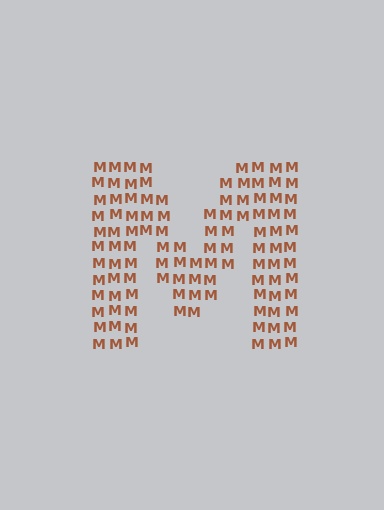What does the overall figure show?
The overall figure shows the letter M.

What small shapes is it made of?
It is made of small letter M's.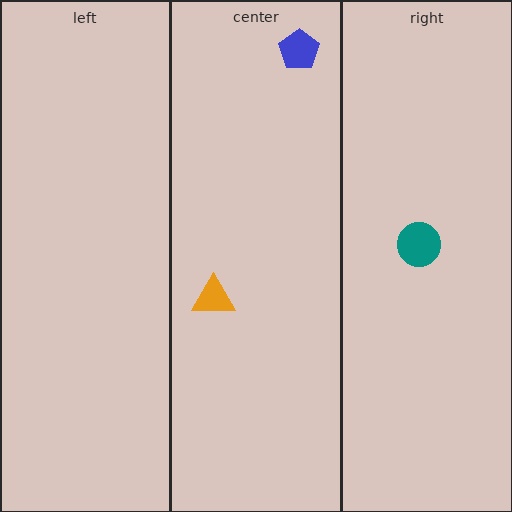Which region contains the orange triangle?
The center region.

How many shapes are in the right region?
1.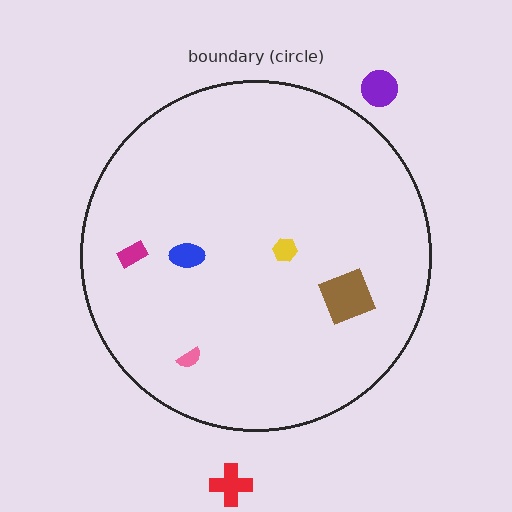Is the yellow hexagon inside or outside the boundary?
Inside.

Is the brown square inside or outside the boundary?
Inside.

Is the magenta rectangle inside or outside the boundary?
Inside.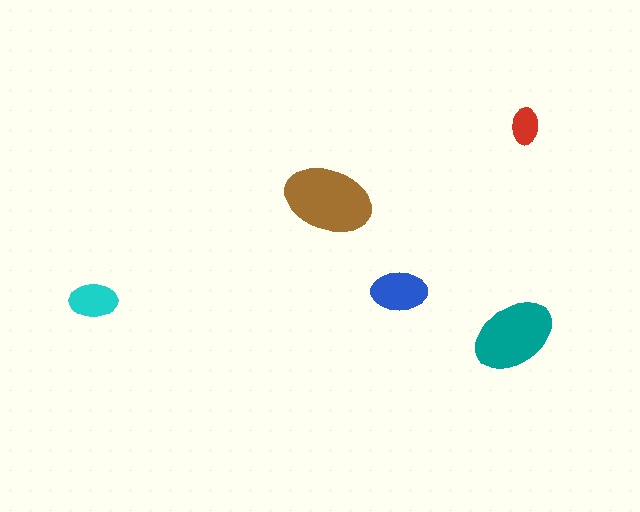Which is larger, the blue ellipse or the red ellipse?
The blue one.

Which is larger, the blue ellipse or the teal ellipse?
The teal one.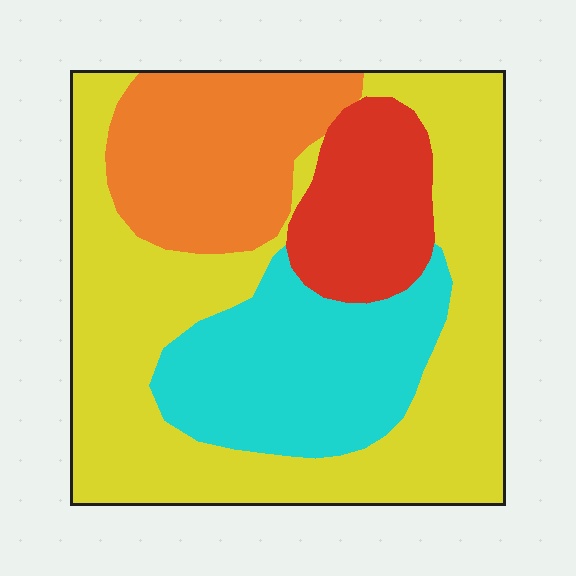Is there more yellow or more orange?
Yellow.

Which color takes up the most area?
Yellow, at roughly 50%.